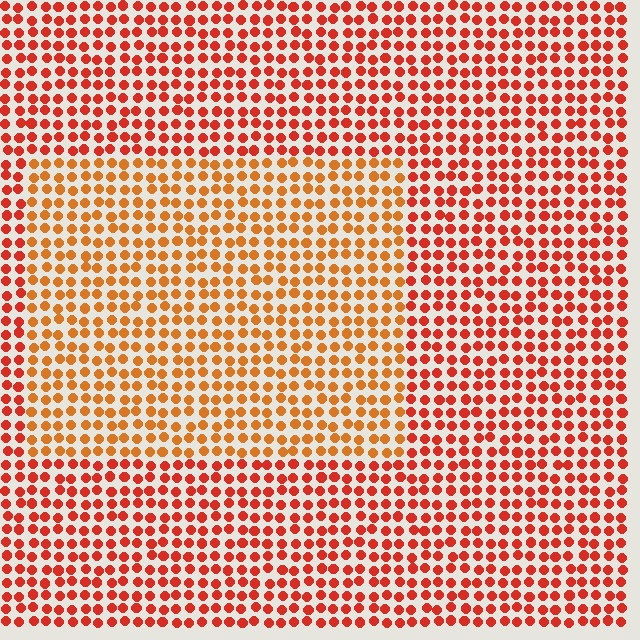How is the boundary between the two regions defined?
The boundary is defined purely by a slight shift in hue (about 25 degrees). Spacing, size, and orientation are identical on both sides.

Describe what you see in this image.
The image is filled with small red elements in a uniform arrangement. A rectangle-shaped region is visible where the elements are tinted to a slightly different hue, forming a subtle color boundary.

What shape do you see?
I see a rectangle.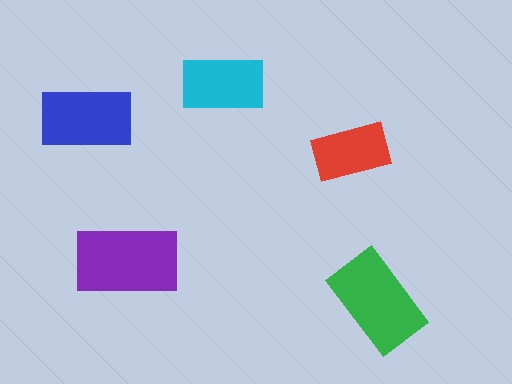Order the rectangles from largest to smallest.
the purple one, the green one, the blue one, the cyan one, the red one.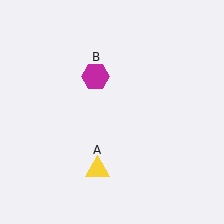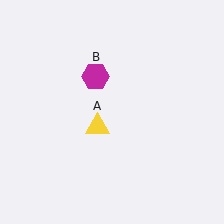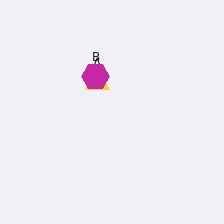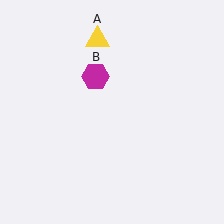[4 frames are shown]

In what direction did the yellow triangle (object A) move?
The yellow triangle (object A) moved up.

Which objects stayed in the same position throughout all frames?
Magenta hexagon (object B) remained stationary.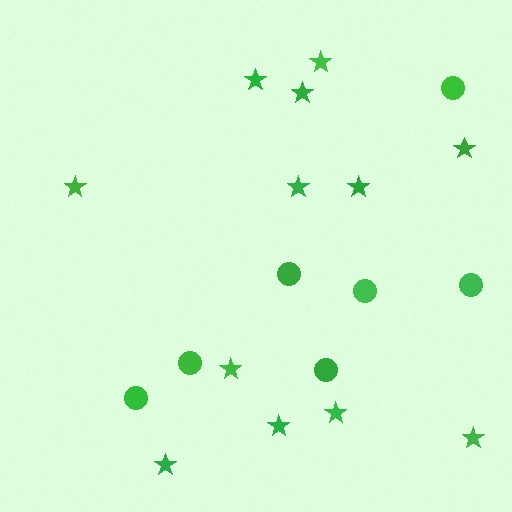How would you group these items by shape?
There are 2 groups: one group of stars (12) and one group of circles (7).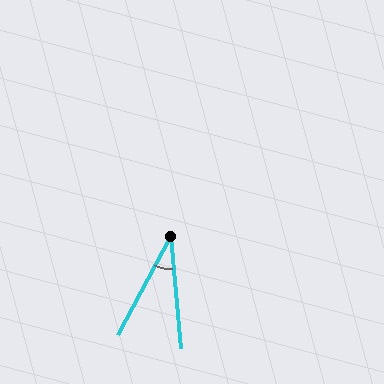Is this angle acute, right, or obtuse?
It is acute.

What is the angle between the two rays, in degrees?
Approximately 33 degrees.